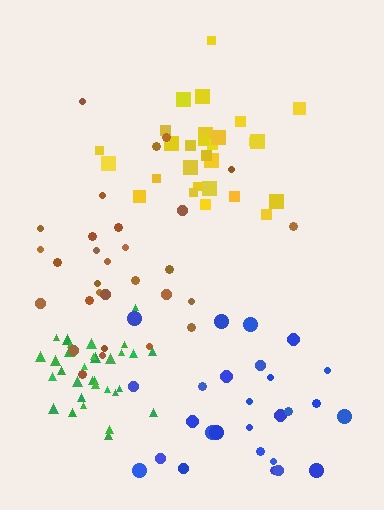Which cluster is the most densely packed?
Green.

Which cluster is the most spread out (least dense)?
Brown.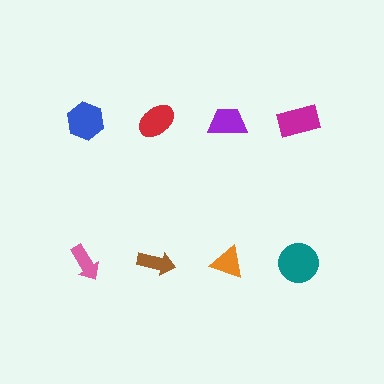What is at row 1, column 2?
A red ellipse.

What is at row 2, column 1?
A pink arrow.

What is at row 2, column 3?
An orange triangle.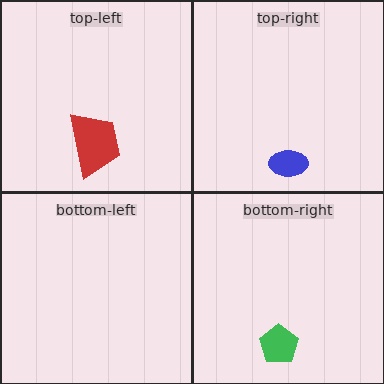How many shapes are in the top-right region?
1.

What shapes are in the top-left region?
The red trapezoid.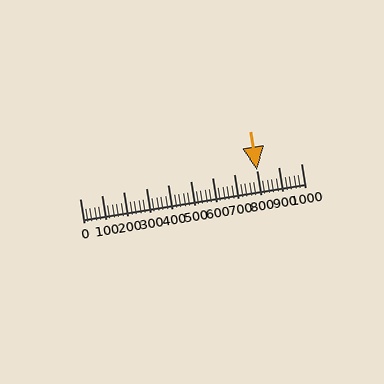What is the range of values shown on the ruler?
The ruler shows values from 0 to 1000.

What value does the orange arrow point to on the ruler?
The orange arrow points to approximately 801.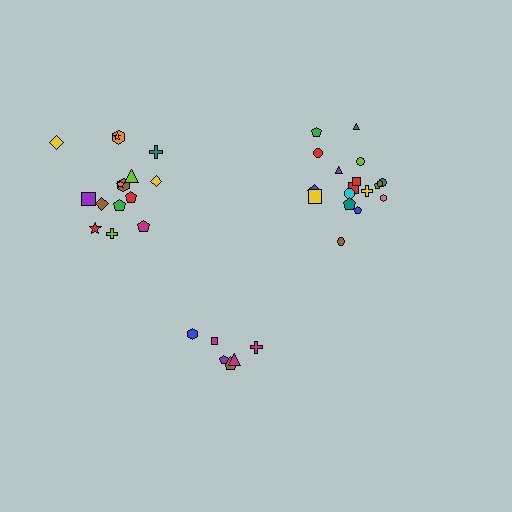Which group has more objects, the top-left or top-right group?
The top-right group.